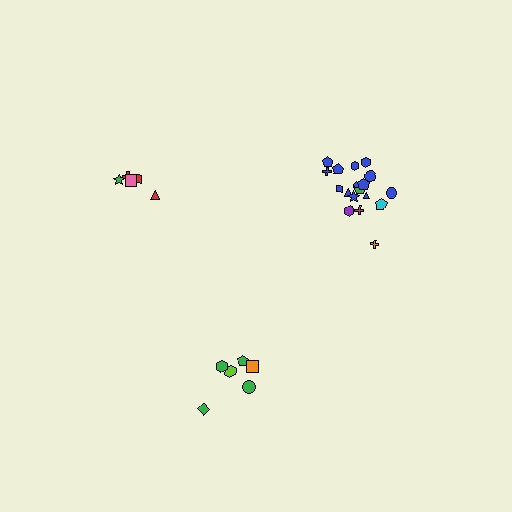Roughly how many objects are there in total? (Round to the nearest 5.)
Roughly 30 objects in total.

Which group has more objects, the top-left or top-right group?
The top-right group.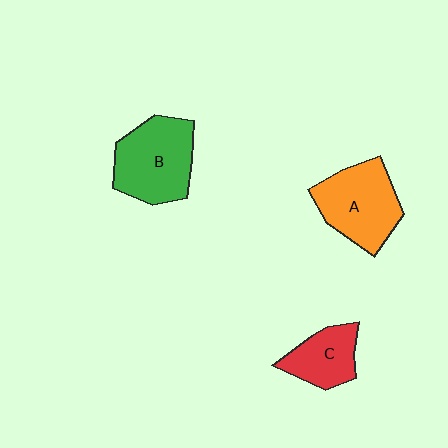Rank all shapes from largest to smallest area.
From largest to smallest: B (green), A (orange), C (red).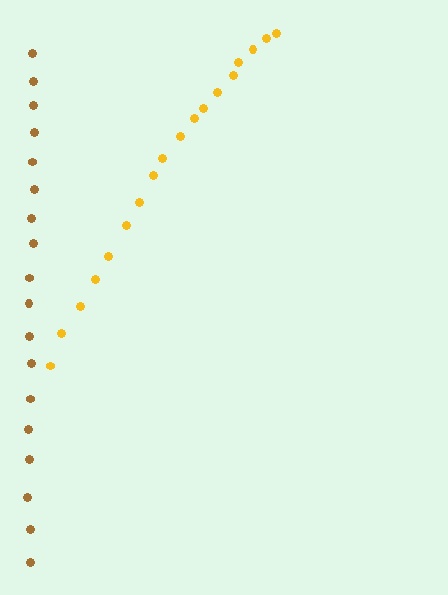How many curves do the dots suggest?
There are 2 distinct paths.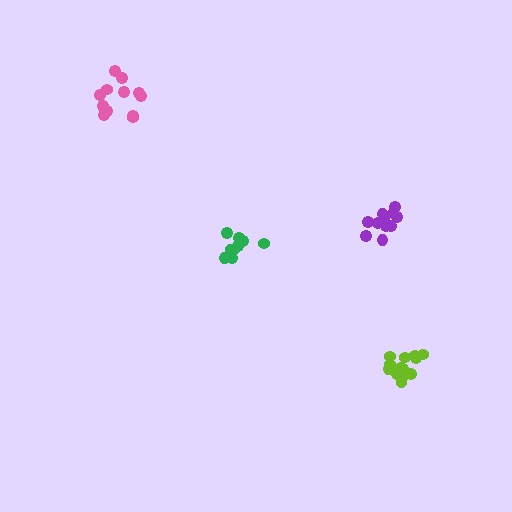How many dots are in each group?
Group 1: 9 dots, Group 2: 15 dots, Group 3: 12 dots, Group 4: 12 dots (48 total).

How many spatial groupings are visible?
There are 4 spatial groupings.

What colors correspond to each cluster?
The clusters are colored: green, lime, pink, purple.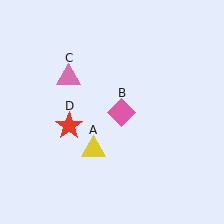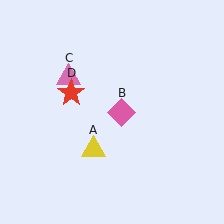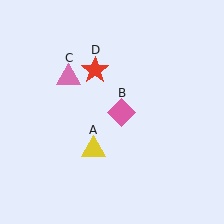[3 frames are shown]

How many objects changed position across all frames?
1 object changed position: red star (object D).